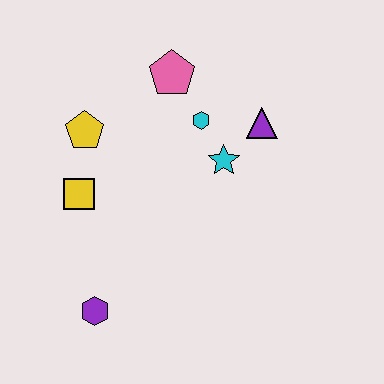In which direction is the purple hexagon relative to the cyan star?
The purple hexagon is below the cyan star.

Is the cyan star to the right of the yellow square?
Yes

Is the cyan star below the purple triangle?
Yes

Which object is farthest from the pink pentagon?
The purple hexagon is farthest from the pink pentagon.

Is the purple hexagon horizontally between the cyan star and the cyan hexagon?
No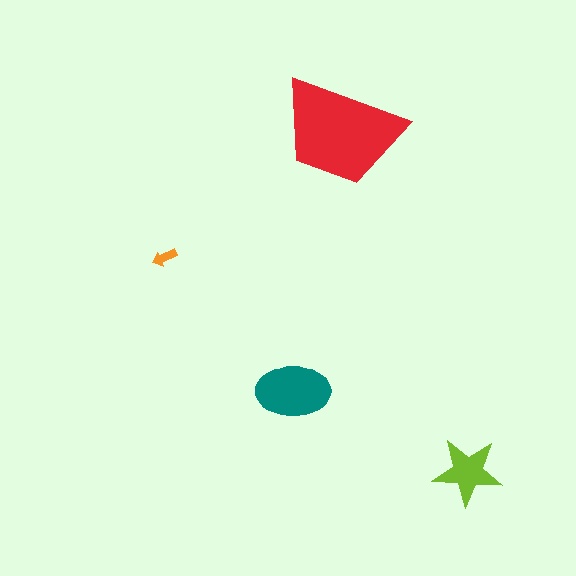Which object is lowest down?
The lime star is bottommost.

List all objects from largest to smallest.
The red trapezoid, the teal ellipse, the lime star, the orange arrow.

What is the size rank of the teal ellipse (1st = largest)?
2nd.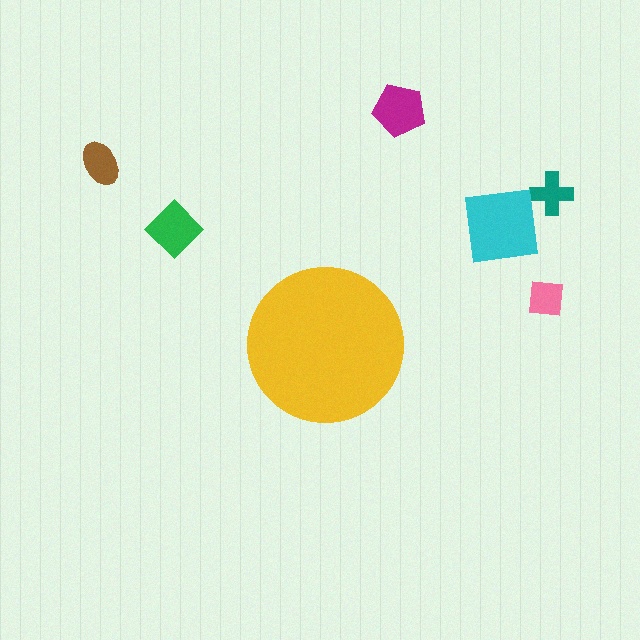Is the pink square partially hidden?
No, the pink square is fully visible.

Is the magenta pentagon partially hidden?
No, the magenta pentagon is fully visible.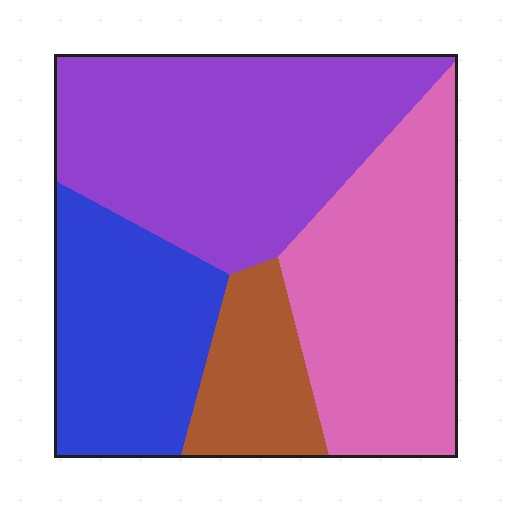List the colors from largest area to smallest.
From largest to smallest: purple, pink, blue, brown.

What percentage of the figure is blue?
Blue takes up between a sixth and a third of the figure.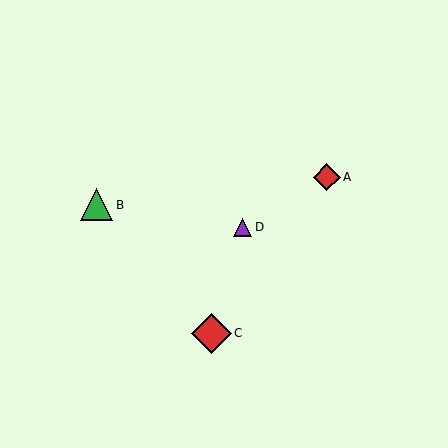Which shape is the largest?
The red diamond (labeled C) is the largest.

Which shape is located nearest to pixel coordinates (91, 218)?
The green triangle (labeled B) at (96, 205) is nearest to that location.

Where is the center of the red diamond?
The center of the red diamond is at (327, 177).